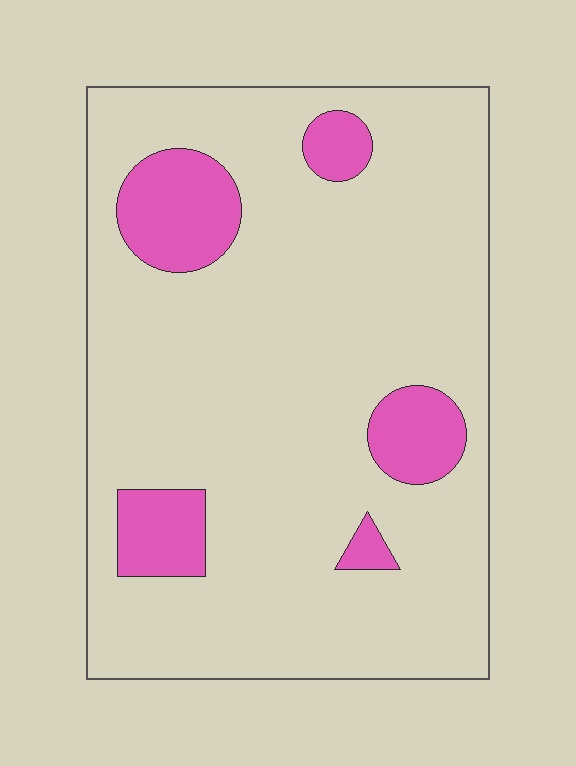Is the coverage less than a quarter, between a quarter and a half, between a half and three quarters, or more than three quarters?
Less than a quarter.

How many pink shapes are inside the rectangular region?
5.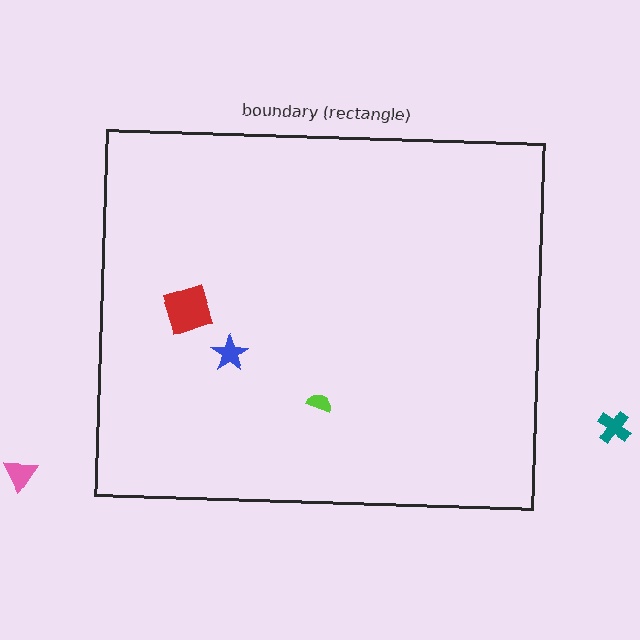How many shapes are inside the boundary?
3 inside, 2 outside.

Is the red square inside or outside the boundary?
Inside.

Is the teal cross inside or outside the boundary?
Outside.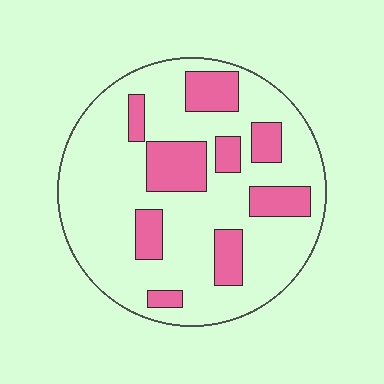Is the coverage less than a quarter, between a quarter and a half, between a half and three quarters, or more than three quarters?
Less than a quarter.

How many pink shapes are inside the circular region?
9.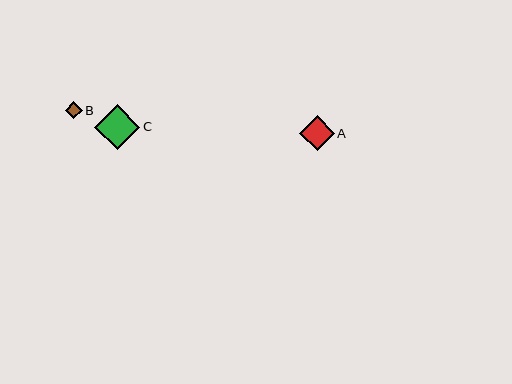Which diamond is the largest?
Diamond C is the largest with a size of approximately 45 pixels.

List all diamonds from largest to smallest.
From largest to smallest: C, A, B.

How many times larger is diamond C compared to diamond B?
Diamond C is approximately 2.6 times the size of diamond B.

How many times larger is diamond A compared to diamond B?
Diamond A is approximately 2.0 times the size of diamond B.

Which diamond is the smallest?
Diamond B is the smallest with a size of approximately 17 pixels.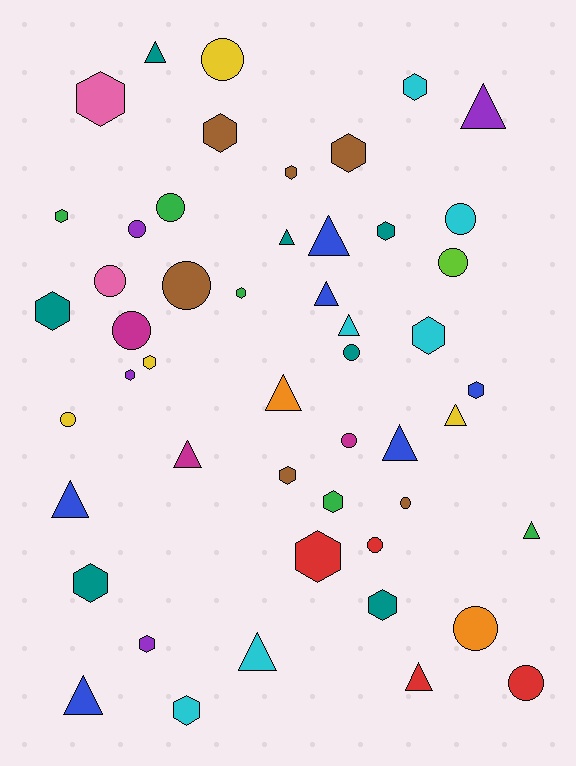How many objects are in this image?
There are 50 objects.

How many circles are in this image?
There are 15 circles.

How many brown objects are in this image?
There are 6 brown objects.